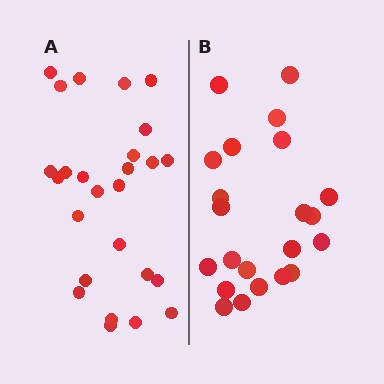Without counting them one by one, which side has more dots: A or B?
Region A (the left region) has more dots.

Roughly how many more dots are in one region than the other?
Region A has about 4 more dots than region B.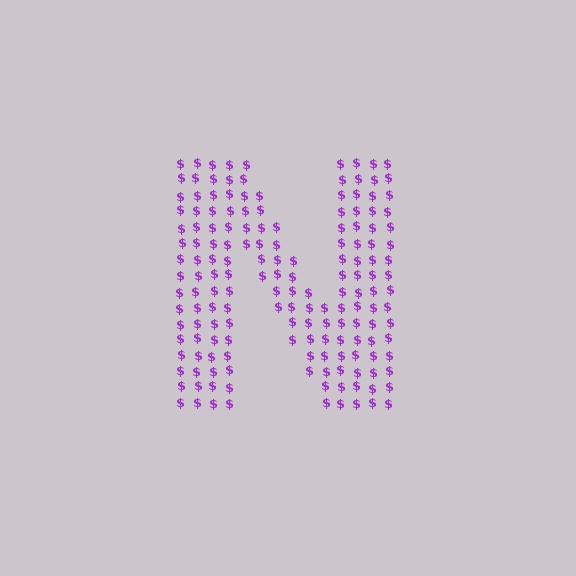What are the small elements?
The small elements are dollar signs.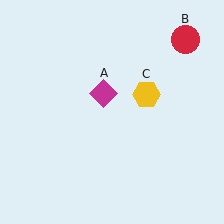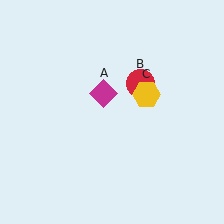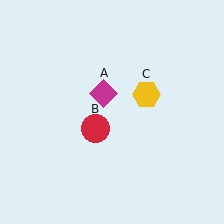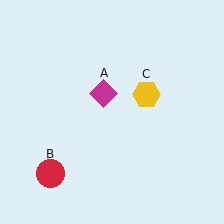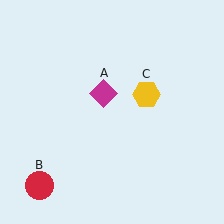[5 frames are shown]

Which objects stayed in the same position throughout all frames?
Magenta diamond (object A) and yellow hexagon (object C) remained stationary.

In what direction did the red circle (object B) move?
The red circle (object B) moved down and to the left.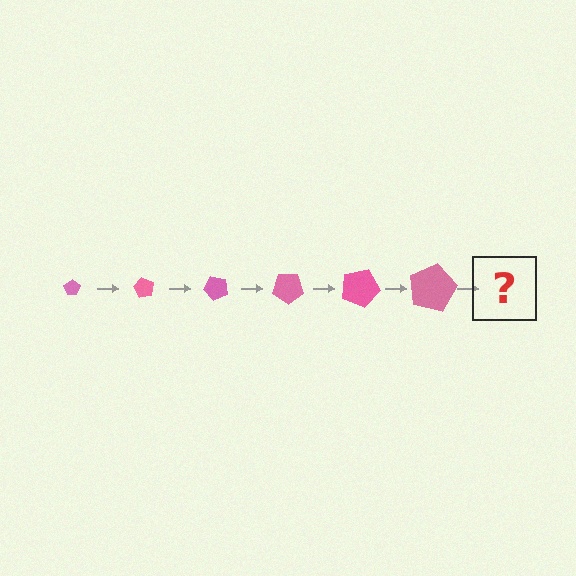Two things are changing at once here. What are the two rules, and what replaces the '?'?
The two rules are that the pentagon grows larger each step and it rotates 60 degrees each step. The '?' should be a pentagon, larger than the previous one and rotated 360 degrees from the start.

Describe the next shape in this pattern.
It should be a pentagon, larger than the previous one and rotated 360 degrees from the start.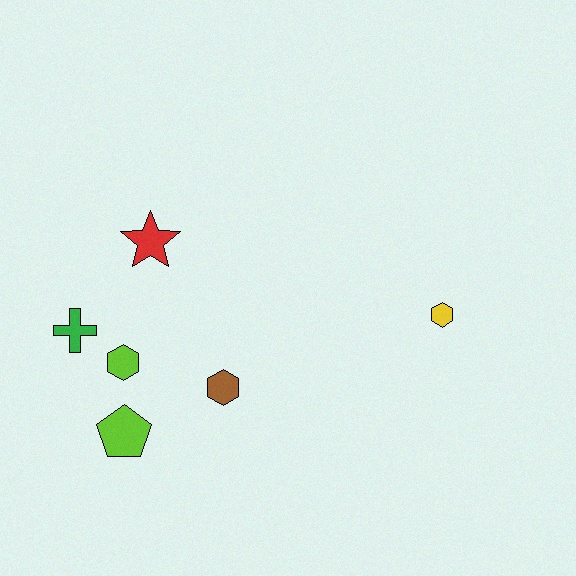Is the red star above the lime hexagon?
Yes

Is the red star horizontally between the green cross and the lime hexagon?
No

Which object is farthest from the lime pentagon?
The yellow hexagon is farthest from the lime pentagon.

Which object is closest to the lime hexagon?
The green cross is closest to the lime hexagon.